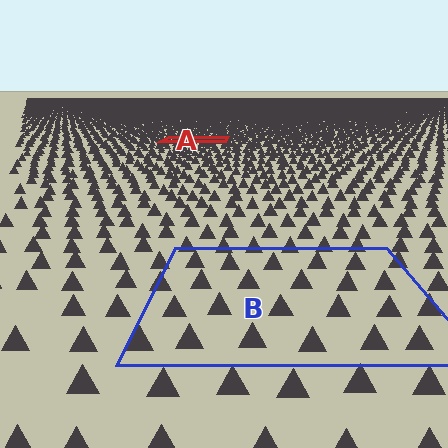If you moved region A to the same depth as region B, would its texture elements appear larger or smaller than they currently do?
They would appear larger. At a closer depth, the same texture elements are projected at a bigger on-screen size.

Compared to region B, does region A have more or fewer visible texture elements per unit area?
Region A has more texture elements per unit area — they are packed more densely because it is farther away.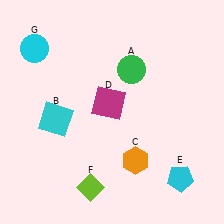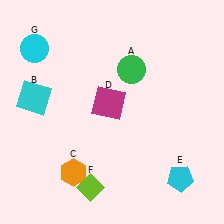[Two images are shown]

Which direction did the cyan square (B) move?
The cyan square (B) moved left.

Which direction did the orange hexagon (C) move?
The orange hexagon (C) moved left.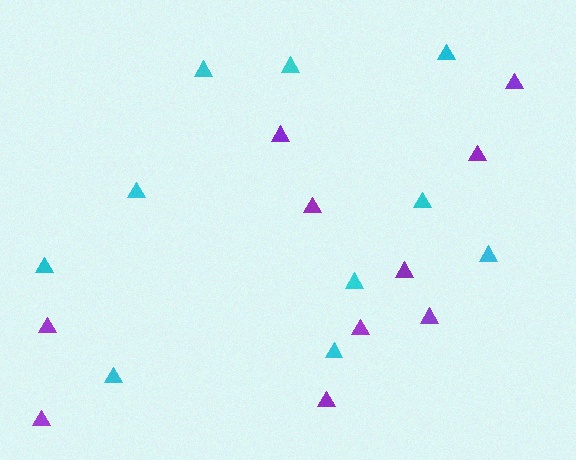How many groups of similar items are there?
There are 2 groups: one group of purple triangles (10) and one group of cyan triangles (10).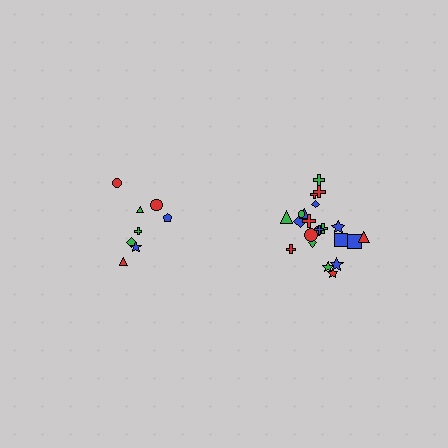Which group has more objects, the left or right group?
The right group.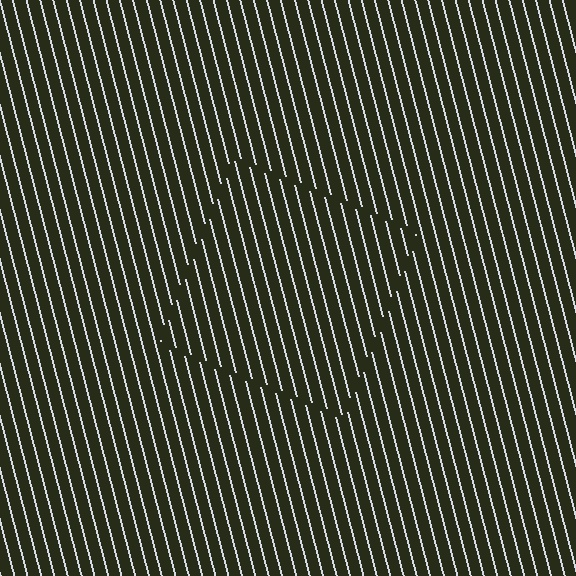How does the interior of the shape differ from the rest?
The interior of the shape contains the same grating, shifted by half a period — the contour is defined by the phase discontinuity where line-ends from the inner and outer gratings abut.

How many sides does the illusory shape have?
4 sides — the line-ends trace a square.